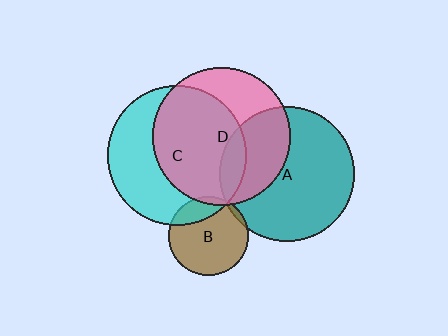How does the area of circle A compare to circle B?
Approximately 2.9 times.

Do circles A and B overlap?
Yes.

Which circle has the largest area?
Circle C (cyan).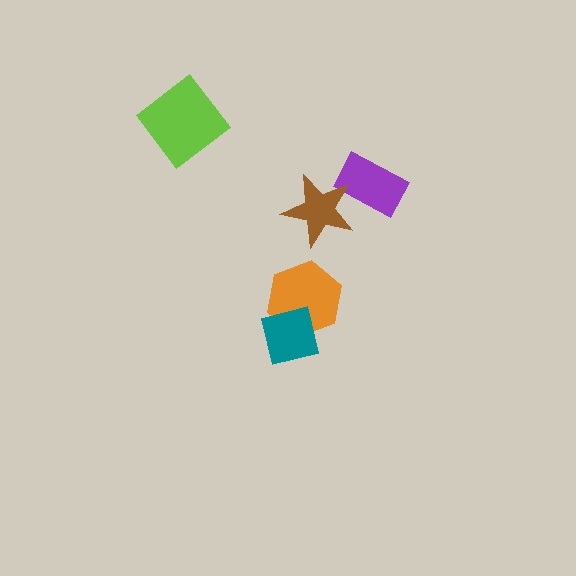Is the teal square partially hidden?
No, no other shape covers it.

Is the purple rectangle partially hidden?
Yes, it is partially covered by another shape.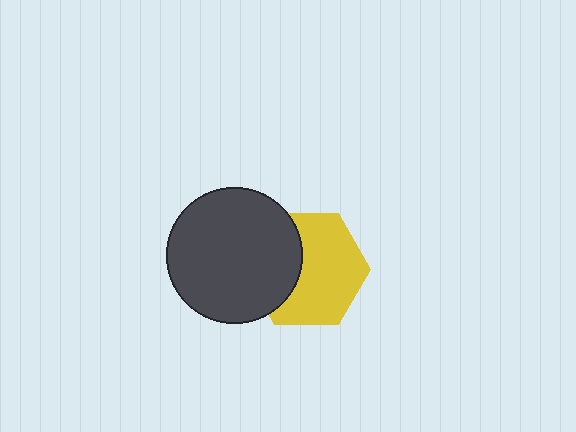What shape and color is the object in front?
The object in front is a dark gray circle.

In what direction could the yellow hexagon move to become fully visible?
The yellow hexagon could move right. That would shift it out from behind the dark gray circle entirely.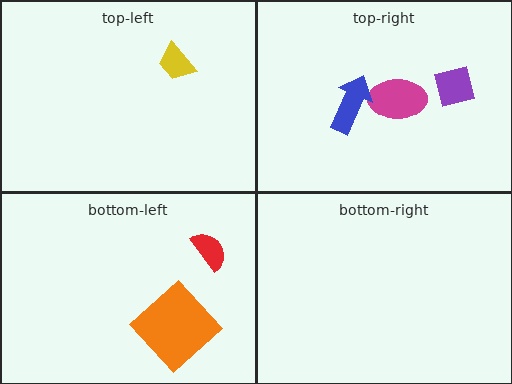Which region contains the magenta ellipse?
The top-right region.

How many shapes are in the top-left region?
1.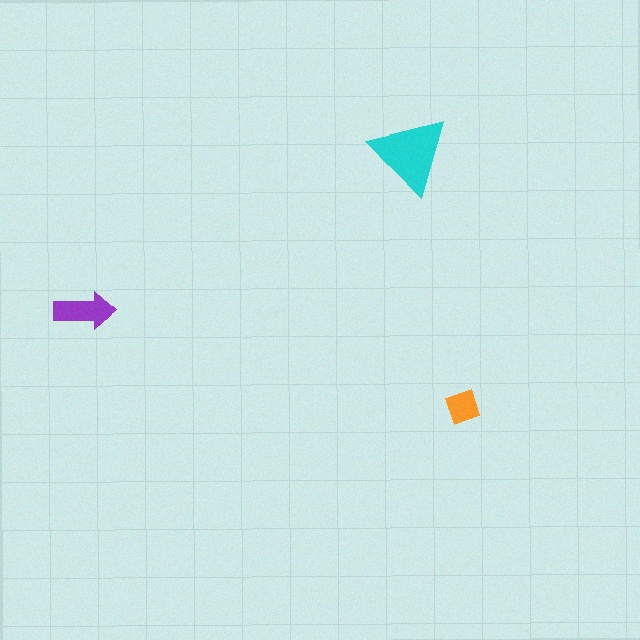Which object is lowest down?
The orange diamond is bottommost.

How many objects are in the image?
There are 3 objects in the image.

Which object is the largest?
The cyan triangle.